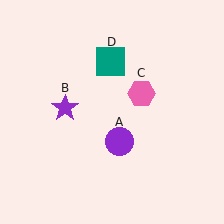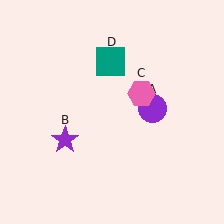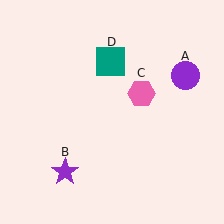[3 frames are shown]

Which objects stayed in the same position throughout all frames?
Pink hexagon (object C) and teal square (object D) remained stationary.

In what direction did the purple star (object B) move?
The purple star (object B) moved down.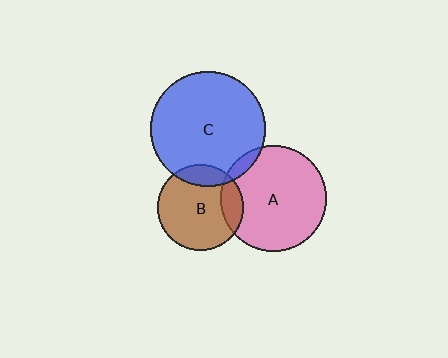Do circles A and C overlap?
Yes.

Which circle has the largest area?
Circle C (blue).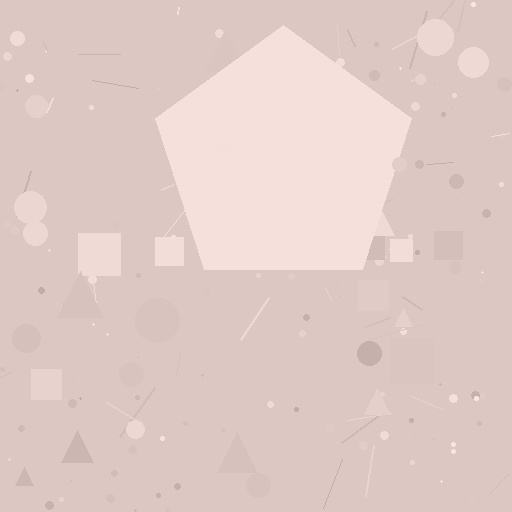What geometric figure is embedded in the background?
A pentagon is embedded in the background.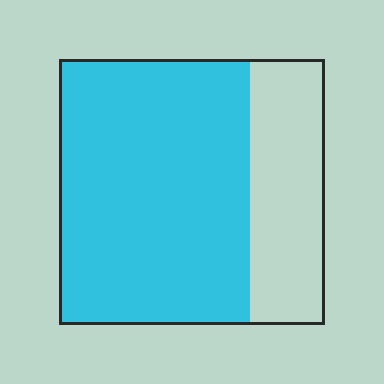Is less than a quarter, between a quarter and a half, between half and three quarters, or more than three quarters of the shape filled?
Between half and three quarters.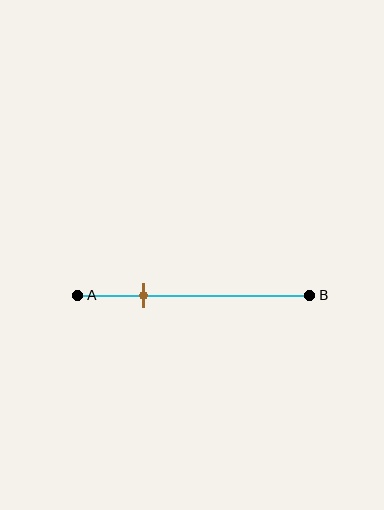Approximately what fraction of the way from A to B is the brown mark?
The brown mark is approximately 30% of the way from A to B.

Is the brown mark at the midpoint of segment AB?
No, the mark is at about 30% from A, not at the 50% midpoint.